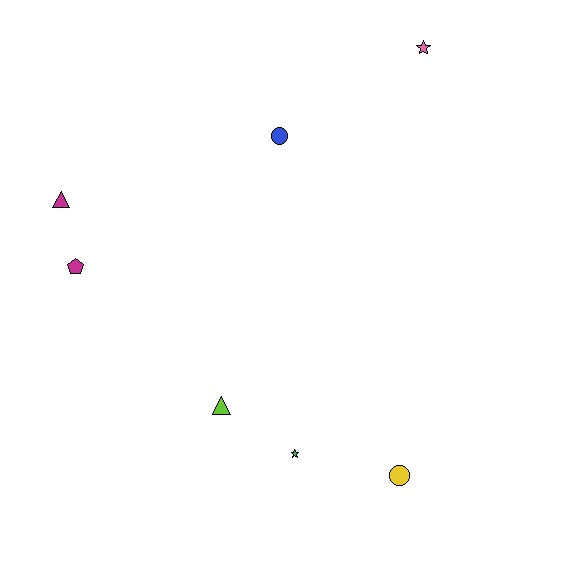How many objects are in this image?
There are 7 objects.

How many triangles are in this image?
There are 2 triangles.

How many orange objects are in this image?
There are no orange objects.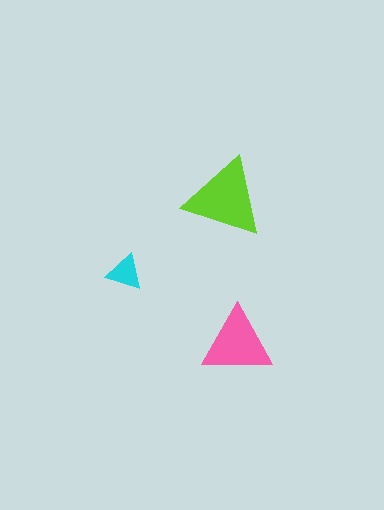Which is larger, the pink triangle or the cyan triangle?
The pink one.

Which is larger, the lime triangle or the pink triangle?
The lime one.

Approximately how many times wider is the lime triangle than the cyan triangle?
About 2 times wider.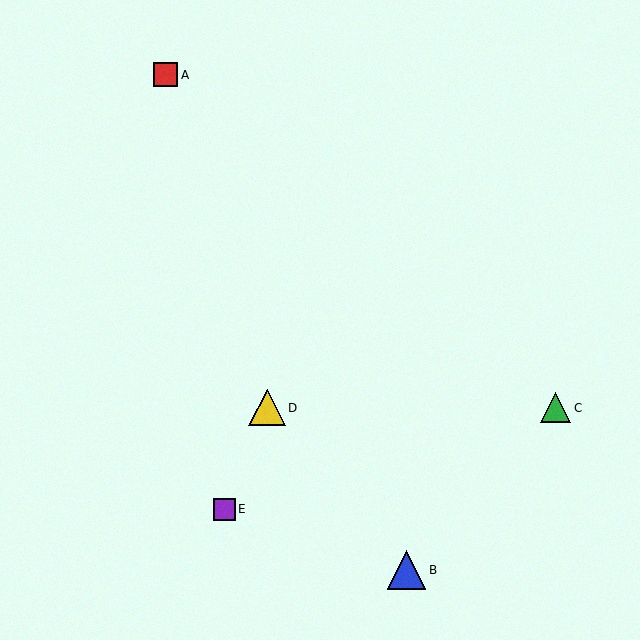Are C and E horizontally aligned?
No, C is at y≈408 and E is at y≈509.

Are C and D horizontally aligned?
Yes, both are at y≈408.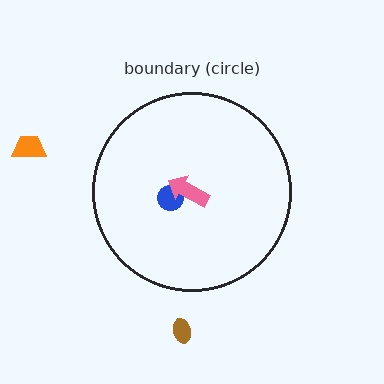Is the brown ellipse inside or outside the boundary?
Outside.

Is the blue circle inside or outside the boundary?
Inside.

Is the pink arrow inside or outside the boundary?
Inside.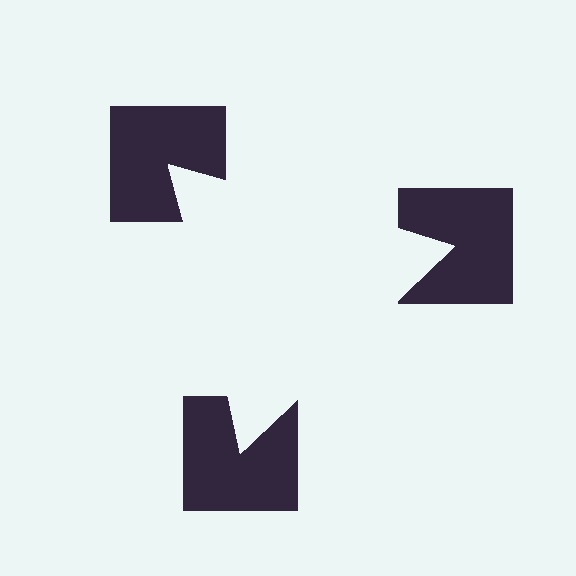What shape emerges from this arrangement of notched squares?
An illusory triangle — its edges are inferred from the aligned wedge cuts in the notched squares, not physically drawn.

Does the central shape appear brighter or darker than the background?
It typically appears slightly brighter than the background, even though no actual brightness change is drawn.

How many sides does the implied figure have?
3 sides.